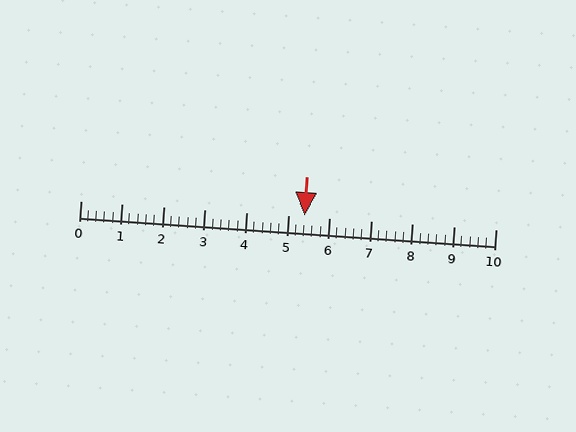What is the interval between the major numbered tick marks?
The major tick marks are spaced 1 units apart.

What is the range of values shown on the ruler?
The ruler shows values from 0 to 10.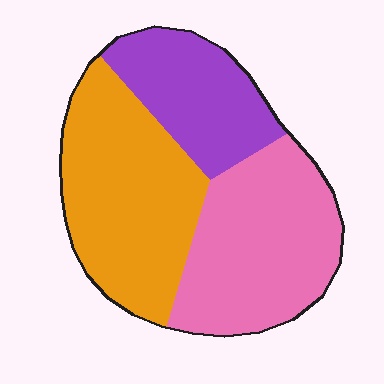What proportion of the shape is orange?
Orange takes up about two fifths (2/5) of the shape.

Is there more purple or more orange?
Orange.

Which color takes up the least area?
Purple, at roughly 25%.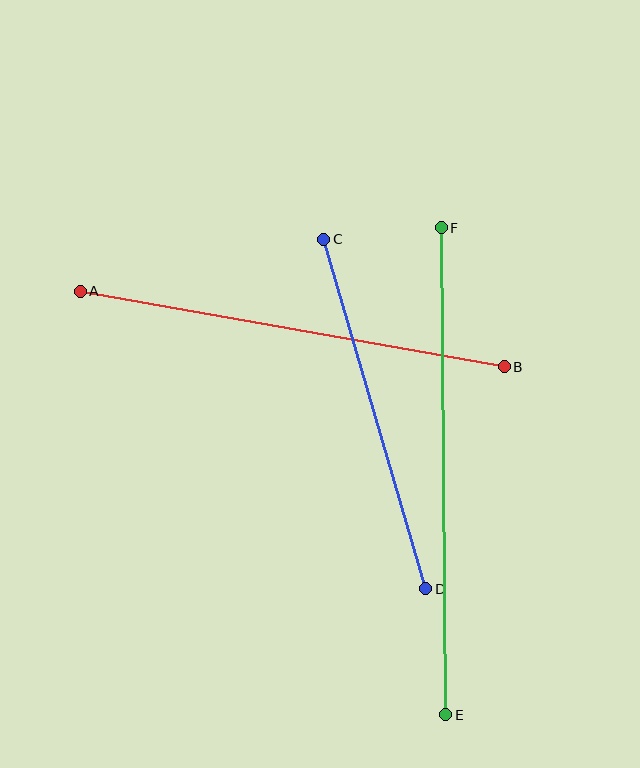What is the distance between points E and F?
The distance is approximately 487 pixels.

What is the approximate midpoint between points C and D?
The midpoint is at approximately (375, 414) pixels.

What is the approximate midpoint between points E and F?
The midpoint is at approximately (444, 471) pixels.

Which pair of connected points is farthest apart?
Points E and F are farthest apart.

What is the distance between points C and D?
The distance is approximately 364 pixels.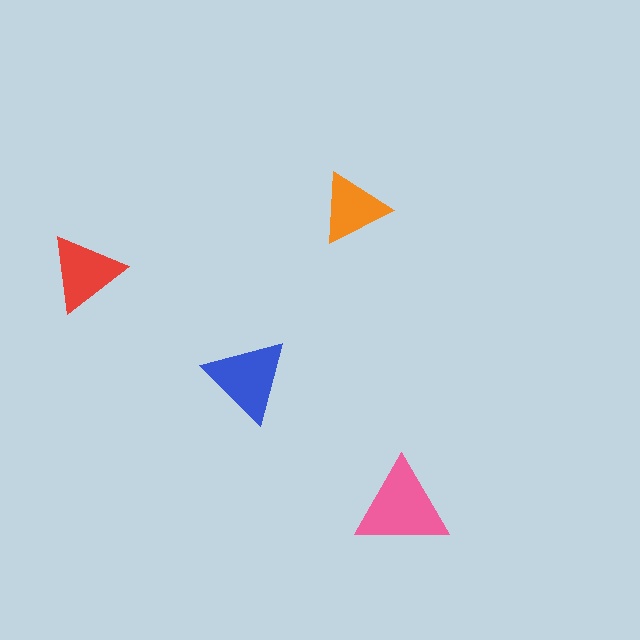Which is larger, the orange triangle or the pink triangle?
The pink one.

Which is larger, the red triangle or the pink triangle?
The pink one.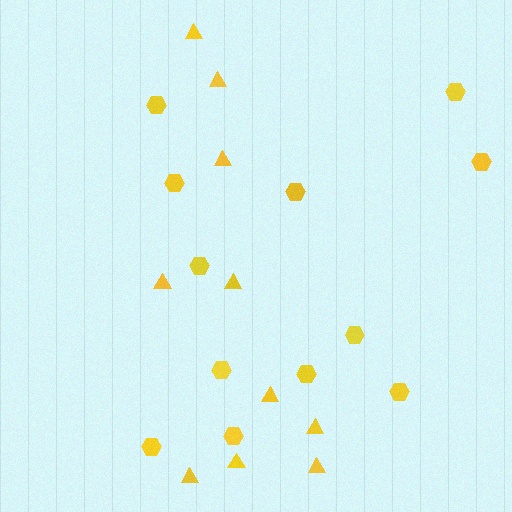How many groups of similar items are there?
There are 2 groups: one group of hexagons (12) and one group of triangles (10).